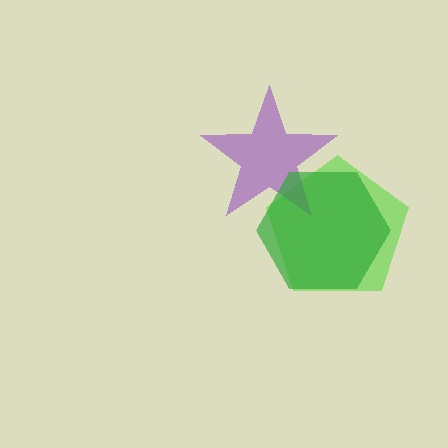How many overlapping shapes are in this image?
There are 3 overlapping shapes in the image.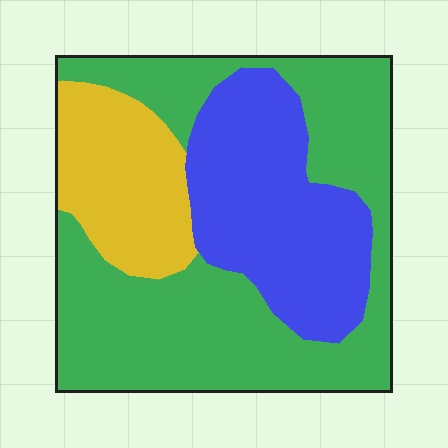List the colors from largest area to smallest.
From largest to smallest: green, blue, yellow.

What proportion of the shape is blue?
Blue covers 29% of the shape.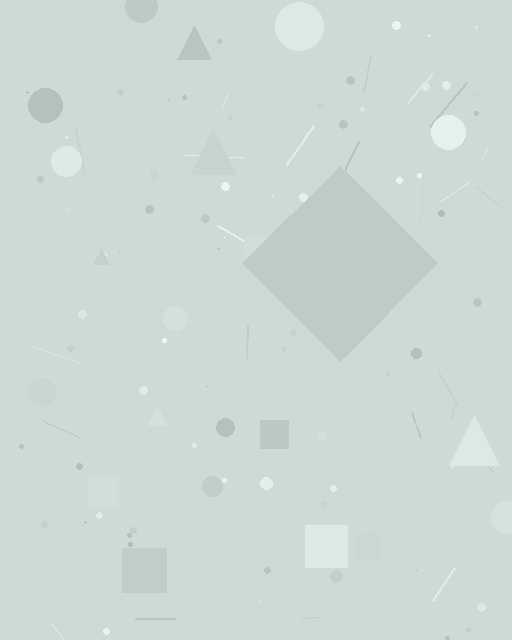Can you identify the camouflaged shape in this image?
The camouflaged shape is a diamond.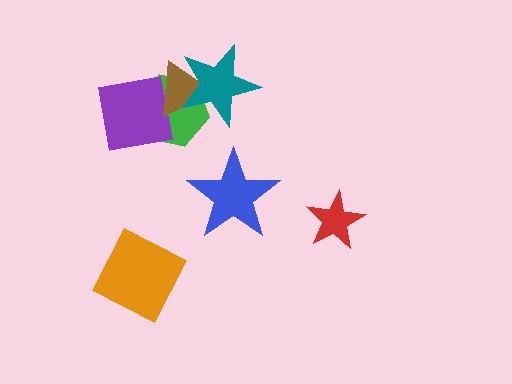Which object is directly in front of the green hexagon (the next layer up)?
The purple square is directly in front of the green hexagon.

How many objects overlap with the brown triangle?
3 objects overlap with the brown triangle.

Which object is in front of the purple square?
The brown triangle is in front of the purple square.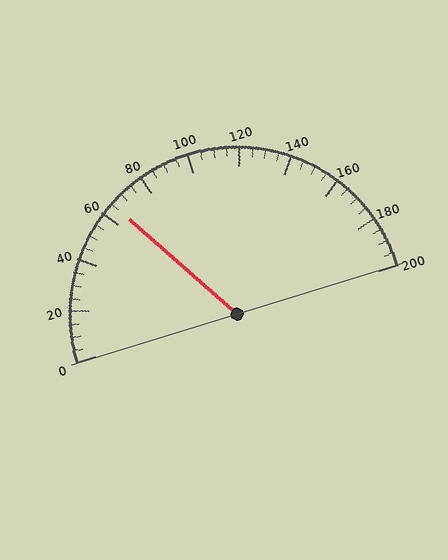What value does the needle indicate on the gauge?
The needle indicates approximately 65.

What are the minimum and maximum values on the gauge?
The gauge ranges from 0 to 200.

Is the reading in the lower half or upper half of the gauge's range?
The reading is in the lower half of the range (0 to 200).